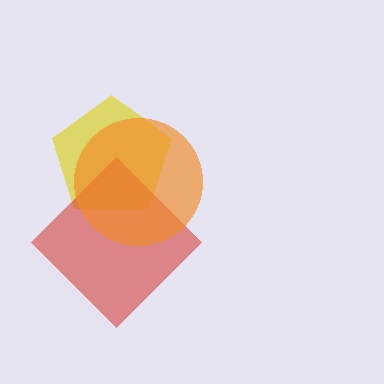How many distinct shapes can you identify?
There are 3 distinct shapes: a yellow pentagon, a red diamond, an orange circle.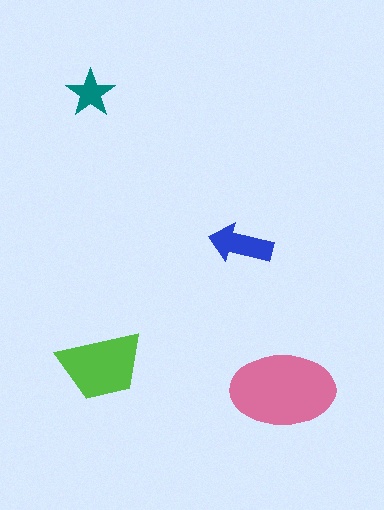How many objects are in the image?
There are 4 objects in the image.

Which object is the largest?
The pink ellipse.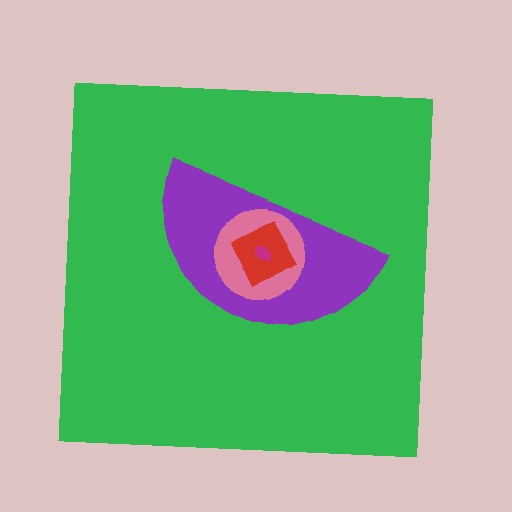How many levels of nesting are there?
5.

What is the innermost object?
The magenta ellipse.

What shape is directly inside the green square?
The purple semicircle.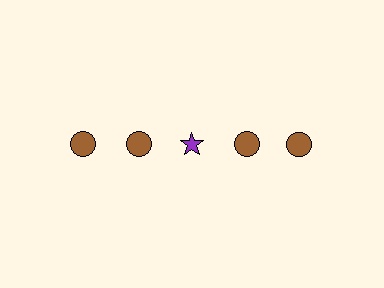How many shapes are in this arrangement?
There are 5 shapes arranged in a grid pattern.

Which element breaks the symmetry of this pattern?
The purple star in the top row, center column breaks the symmetry. All other shapes are brown circles.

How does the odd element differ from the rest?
It differs in both color (purple instead of brown) and shape (star instead of circle).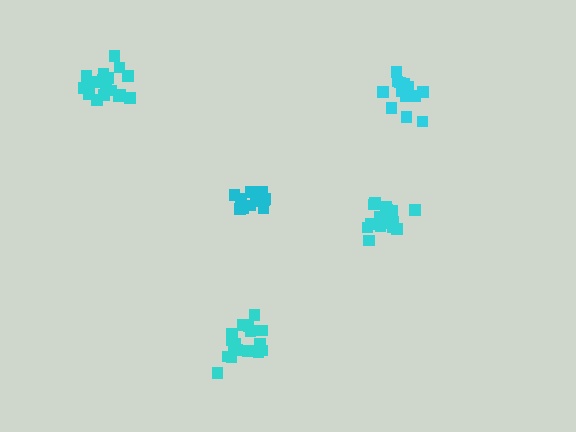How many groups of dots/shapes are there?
There are 5 groups.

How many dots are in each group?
Group 1: 18 dots, Group 2: 13 dots, Group 3: 18 dots, Group 4: 19 dots, Group 5: 13 dots (81 total).